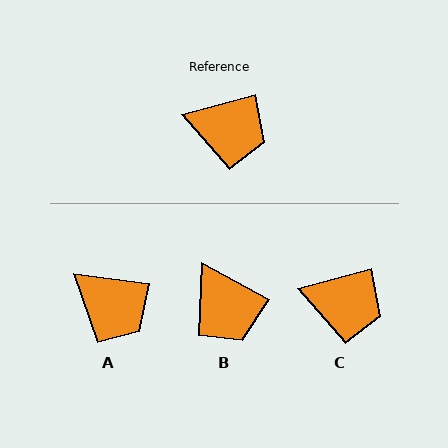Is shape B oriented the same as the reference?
No, it is off by about 44 degrees.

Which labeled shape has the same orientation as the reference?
C.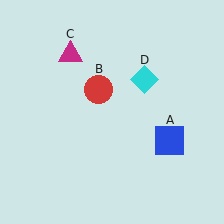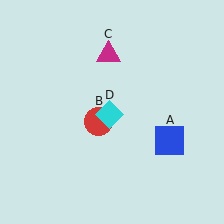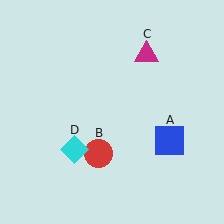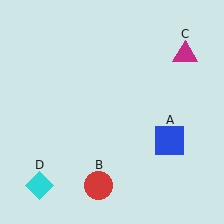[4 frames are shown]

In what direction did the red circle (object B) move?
The red circle (object B) moved down.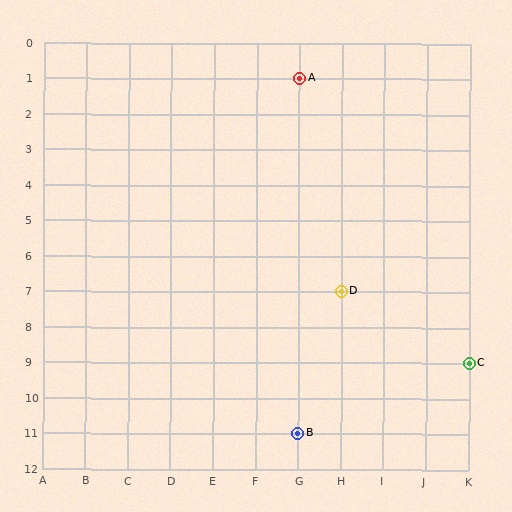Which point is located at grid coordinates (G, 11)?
Point B is at (G, 11).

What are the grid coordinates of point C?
Point C is at grid coordinates (K, 9).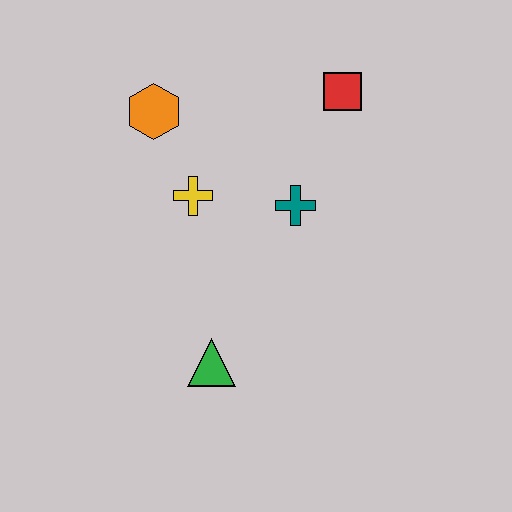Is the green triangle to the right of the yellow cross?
Yes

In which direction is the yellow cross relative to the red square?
The yellow cross is to the left of the red square.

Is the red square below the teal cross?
No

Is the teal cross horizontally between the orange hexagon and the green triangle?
No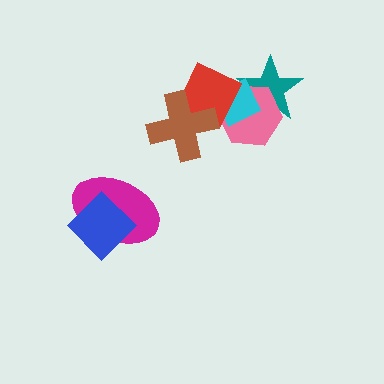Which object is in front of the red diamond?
The brown cross is in front of the red diamond.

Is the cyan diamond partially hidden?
Yes, it is partially covered by another shape.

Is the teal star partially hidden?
Yes, it is partially covered by another shape.